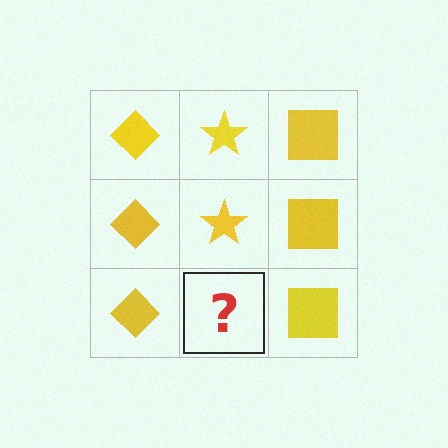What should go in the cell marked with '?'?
The missing cell should contain a yellow star.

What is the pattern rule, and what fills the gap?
The rule is that each column has a consistent shape. The gap should be filled with a yellow star.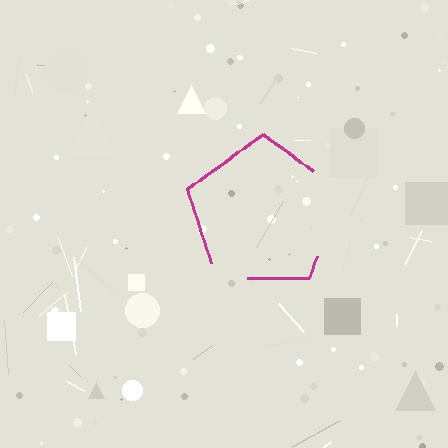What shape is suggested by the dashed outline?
The dashed outline suggests a pentagon.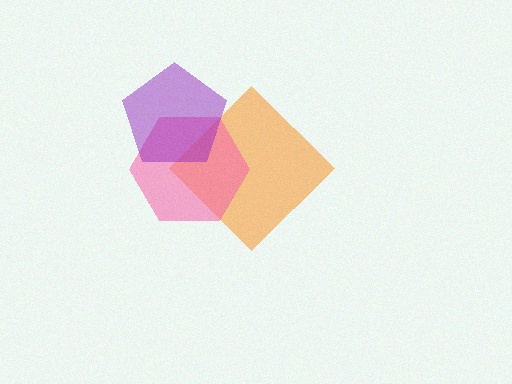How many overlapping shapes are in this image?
There are 3 overlapping shapes in the image.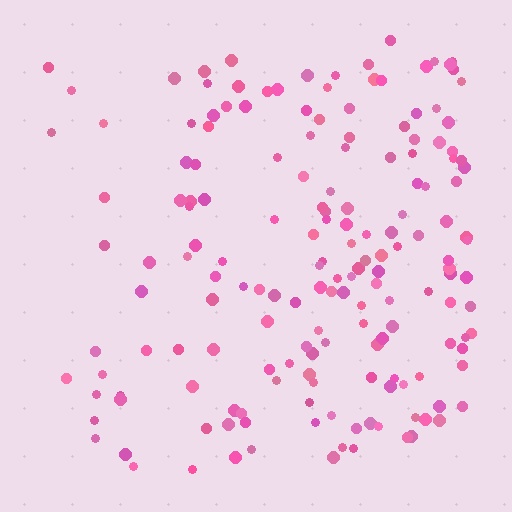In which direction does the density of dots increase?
From left to right, with the right side densest.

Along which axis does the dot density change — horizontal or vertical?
Horizontal.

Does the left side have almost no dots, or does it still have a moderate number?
Still a moderate number, just noticeably fewer than the right.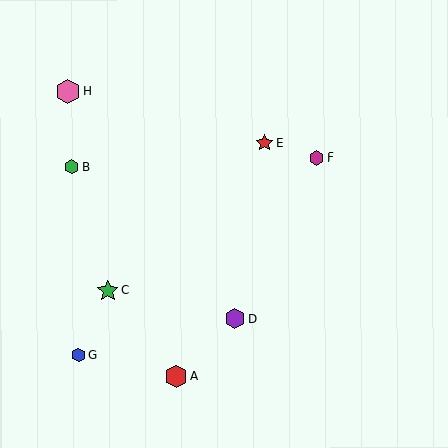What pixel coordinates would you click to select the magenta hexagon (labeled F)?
Click at (316, 158) to select the magenta hexagon F.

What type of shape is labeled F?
Shape F is a magenta hexagon.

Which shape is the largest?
The pink hexagon (labeled H) is the largest.